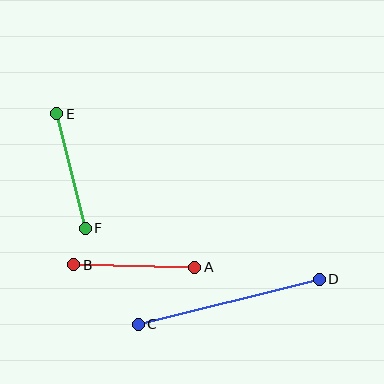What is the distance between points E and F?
The distance is approximately 118 pixels.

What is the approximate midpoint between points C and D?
The midpoint is at approximately (229, 302) pixels.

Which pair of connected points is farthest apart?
Points C and D are farthest apart.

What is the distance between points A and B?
The distance is approximately 121 pixels.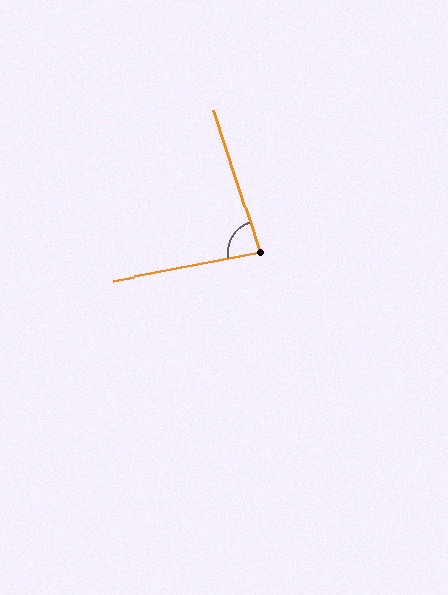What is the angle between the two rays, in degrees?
Approximately 83 degrees.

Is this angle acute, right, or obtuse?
It is acute.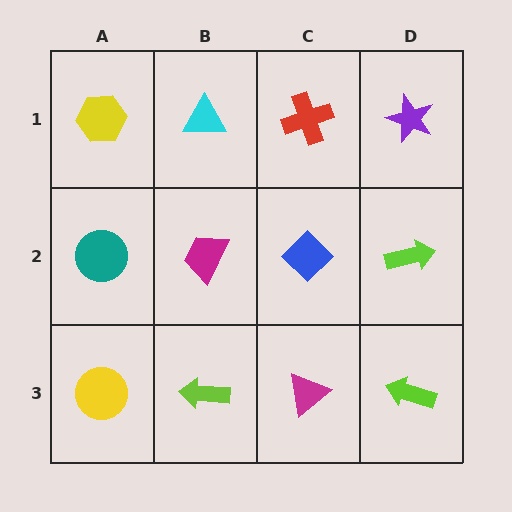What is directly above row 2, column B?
A cyan triangle.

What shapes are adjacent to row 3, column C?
A blue diamond (row 2, column C), a lime arrow (row 3, column B), a lime arrow (row 3, column D).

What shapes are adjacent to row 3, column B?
A magenta trapezoid (row 2, column B), a yellow circle (row 3, column A), a magenta triangle (row 3, column C).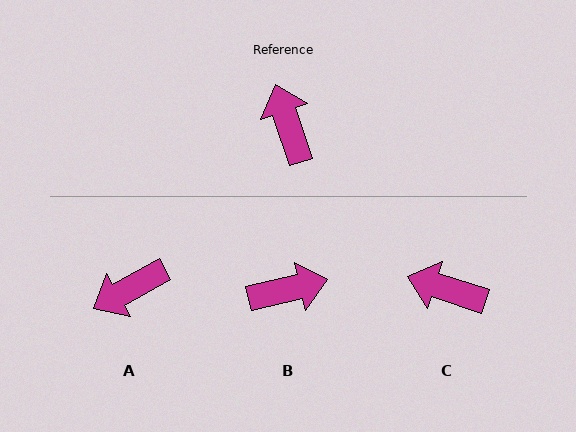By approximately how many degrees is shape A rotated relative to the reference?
Approximately 101 degrees counter-clockwise.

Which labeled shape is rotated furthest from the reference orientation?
A, about 101 degrees away.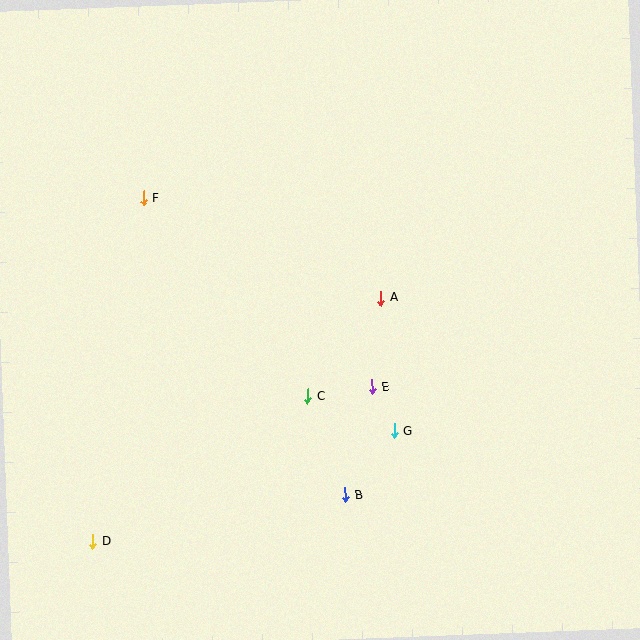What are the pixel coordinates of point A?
Point A is at (381, 298).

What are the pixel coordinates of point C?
Point C is at (308, 396).